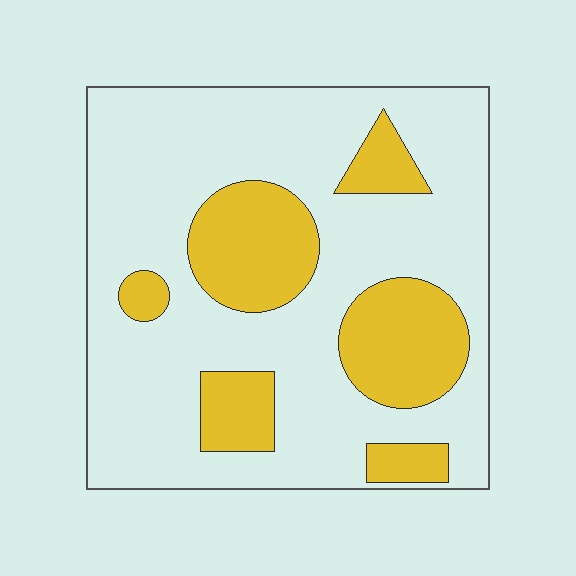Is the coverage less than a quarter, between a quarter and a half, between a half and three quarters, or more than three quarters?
Between a quarter and a half.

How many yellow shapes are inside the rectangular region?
6.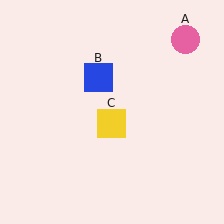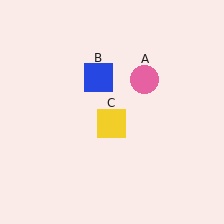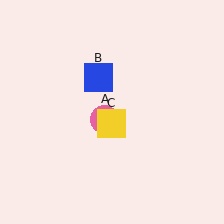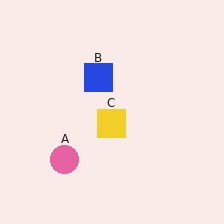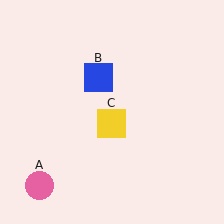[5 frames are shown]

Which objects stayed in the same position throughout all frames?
Blue square (object B) and yellow square (object C) remained stationary.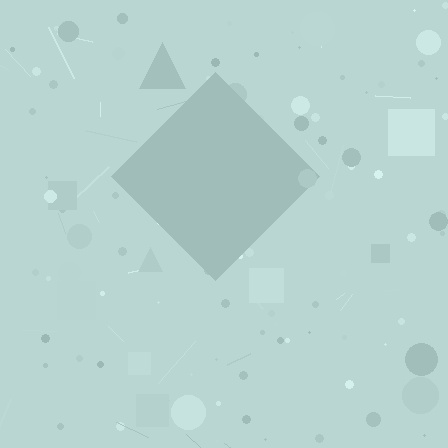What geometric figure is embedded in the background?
A diamond is embedded in the background.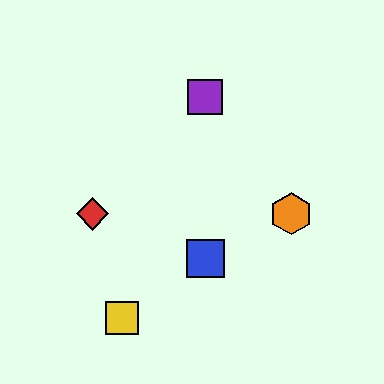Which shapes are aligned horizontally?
The red diamond, the green diamond, the orange hexagon are aligned horizontally.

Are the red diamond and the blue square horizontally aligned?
No, the red diamond is at y≈214 and the blue square is at y≈259.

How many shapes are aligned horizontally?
3 shapes (the red diamond, the green diamond, the orange hexagon) are aligned horizontally.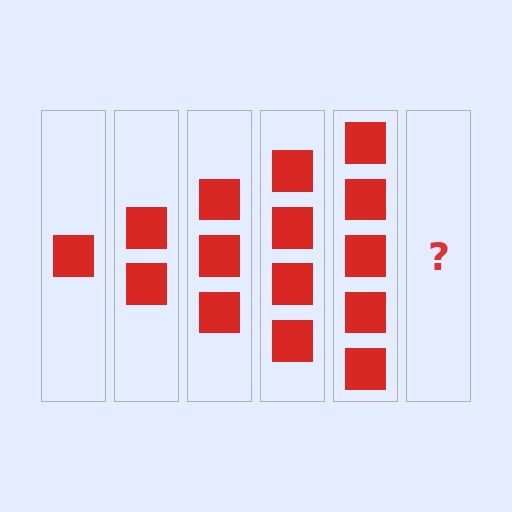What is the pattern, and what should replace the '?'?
The pattern is that each step adds one more square. The '?' should be 6 squares.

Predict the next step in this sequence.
The next step is 6 squares.